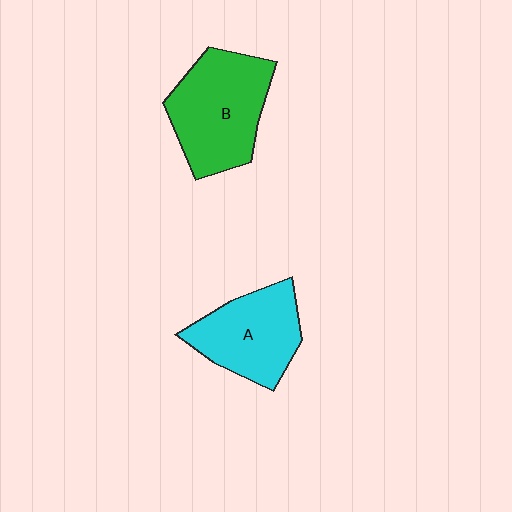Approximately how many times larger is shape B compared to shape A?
Approximately 1.2 times.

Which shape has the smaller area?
Shape A (cyan).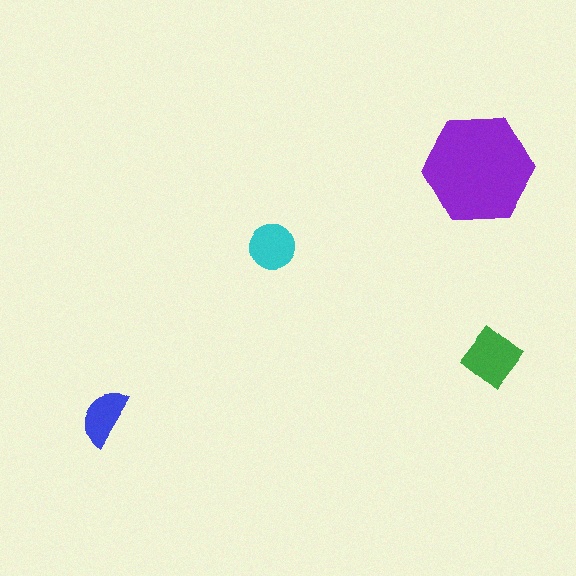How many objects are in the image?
There are 4 objects in the image.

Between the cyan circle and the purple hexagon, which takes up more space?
The purple hexagon.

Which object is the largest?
The purple hexagon.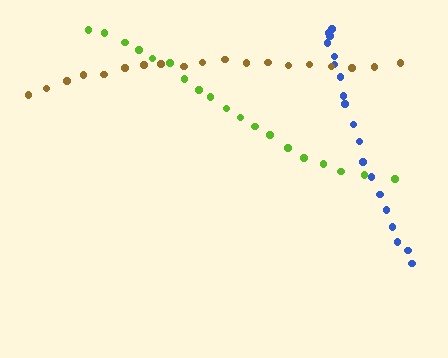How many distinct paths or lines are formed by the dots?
There are 3 distinct paths.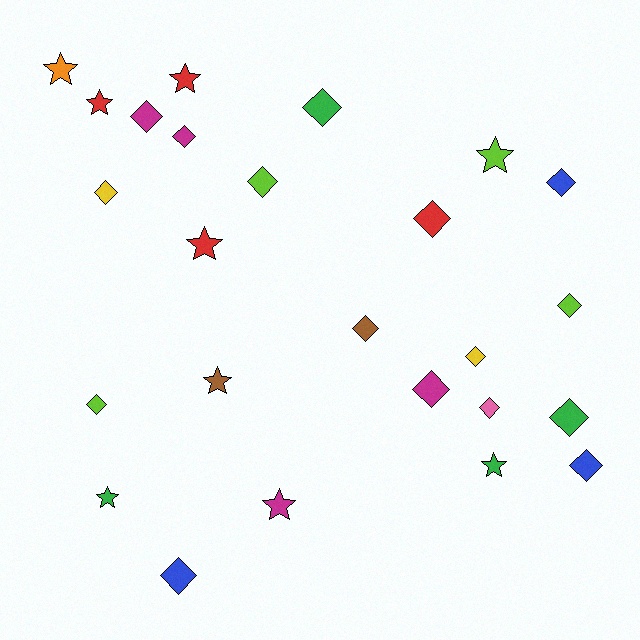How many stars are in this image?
There are 9 stars.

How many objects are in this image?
There are 25 objects.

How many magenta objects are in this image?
There are 4 magenta objects.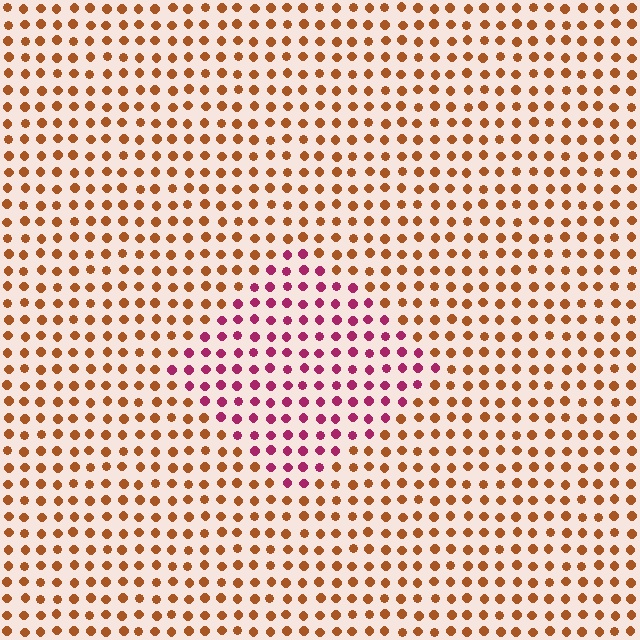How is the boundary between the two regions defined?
The boundary is defined purely by a slight shift in hue (about 53 degrees). Spacing, size, and orientation are identical on both sides.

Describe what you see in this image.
The image is filled with small brown elements in a uniform arrangement. A diamond-shaped region is visible where the elements are tinted to a slightly different hue, forming a subtle color boundary.